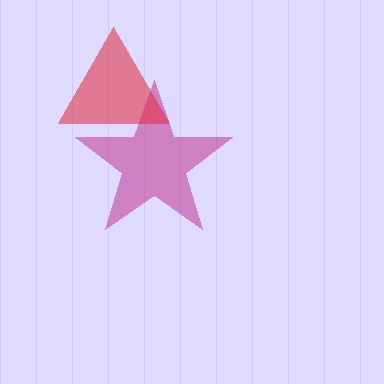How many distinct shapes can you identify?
There are 2 distinct shapes: a magenta star, a red triangle.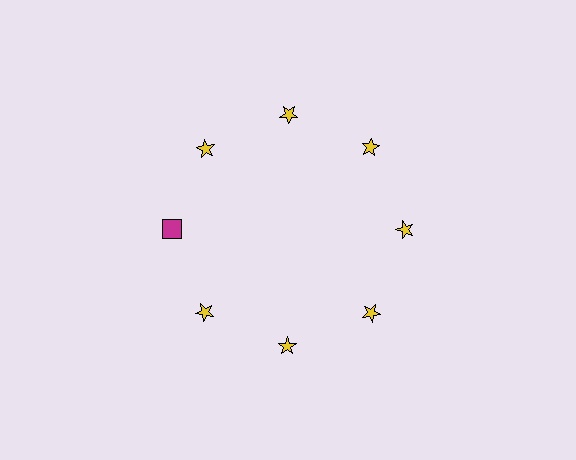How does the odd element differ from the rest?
It differs in both color (magenta instead of yellow) and shape (square instead of star).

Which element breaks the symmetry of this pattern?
The magenta square at roughly the 9 o'clock position breaks the symmetry. All other shapes are yellow stars.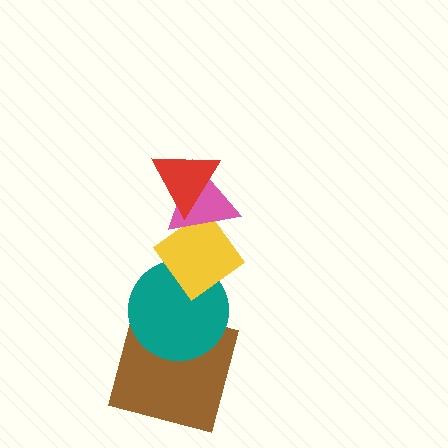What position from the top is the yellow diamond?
The yellow diamond is 3rd from the top.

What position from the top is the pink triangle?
The pink triangle is 2nd from the top.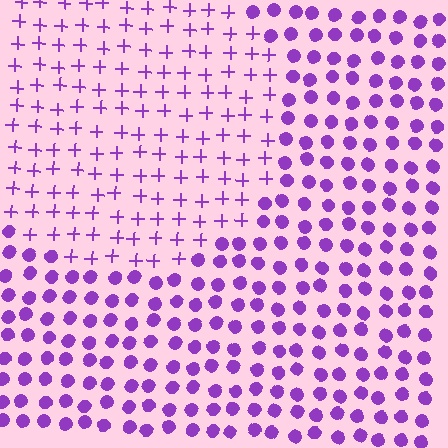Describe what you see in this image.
The image is filled with small purple elements arranged in a uniform grid. A circle-shaped region contains plus signs, while the surrounding area contains circles. The boundary is defined purely by the change in element shape.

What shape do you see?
I see a circle.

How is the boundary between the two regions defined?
The boundary is defined by a change in element shape: plus signs inside vs. circles outside. All elements share the same color and spacing.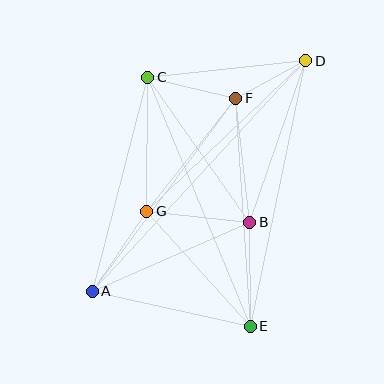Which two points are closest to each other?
Points D and F are closest to each other.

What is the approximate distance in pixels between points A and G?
The distance between A and G is approximately 97 pixels.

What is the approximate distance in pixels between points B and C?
The distance between B and C is approximately 177 pixels.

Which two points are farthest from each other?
Points A and D are farthest from each other.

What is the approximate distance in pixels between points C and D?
The distance between C and D is approximately 159 pixels.